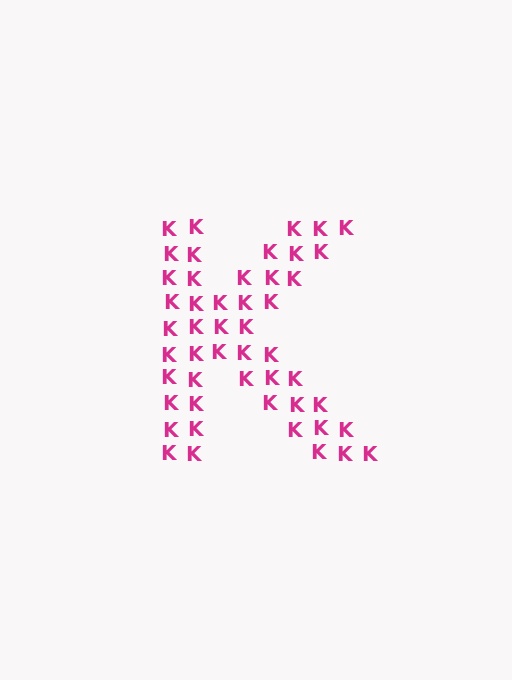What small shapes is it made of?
It is made of small letter K's.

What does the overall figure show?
The overall figure shows the letter K.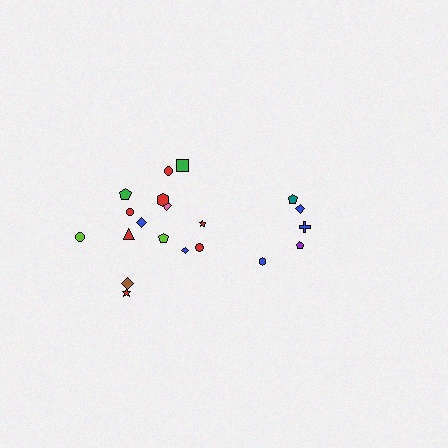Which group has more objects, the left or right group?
The left group.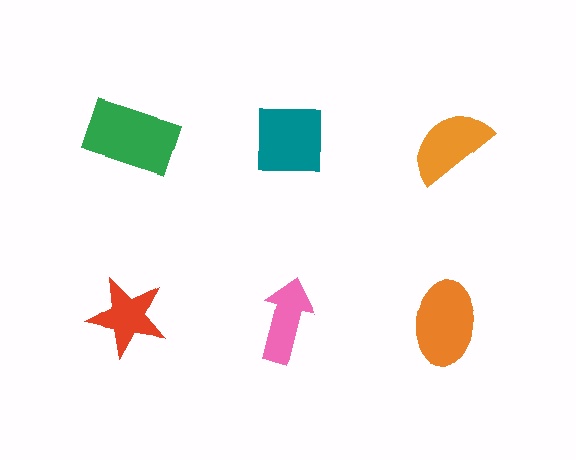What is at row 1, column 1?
A green rectangle.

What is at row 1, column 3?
An orange semicircle.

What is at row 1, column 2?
A teal square.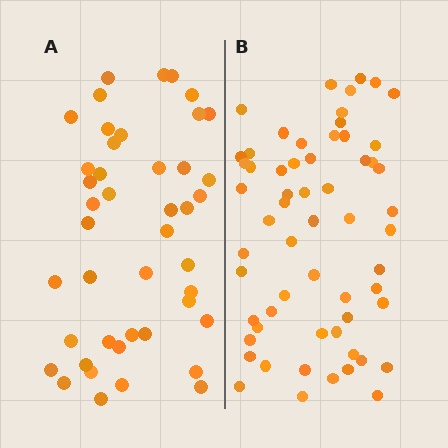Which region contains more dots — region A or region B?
Region B (the right region) has more dots.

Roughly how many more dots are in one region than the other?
Region B has approximately 15 more dots than region A.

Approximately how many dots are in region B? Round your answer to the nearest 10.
About 60 dots.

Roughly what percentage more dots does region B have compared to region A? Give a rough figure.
About 35% more.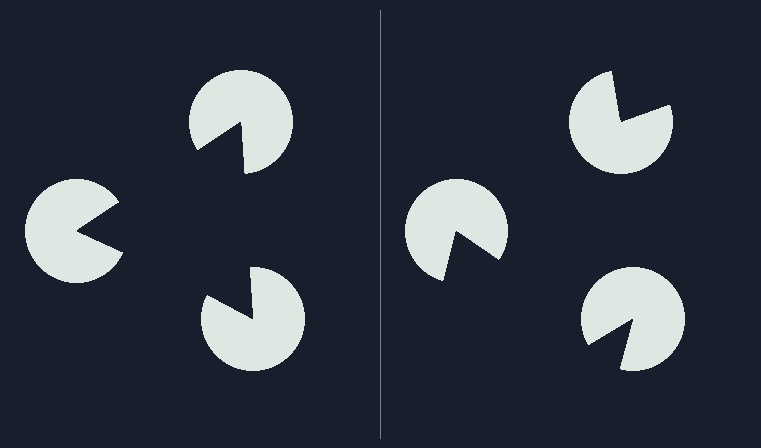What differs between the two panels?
The pac-man discs are positioned identically on both sides; only the wedge orientations differ. On the left they align to a triangle; on the right they are misaligned.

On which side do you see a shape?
An illusory triangle appears on the left side. On the right side the wedge cuts are rotated, so no coherent shape forms.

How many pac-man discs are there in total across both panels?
6 — 3 on each side.